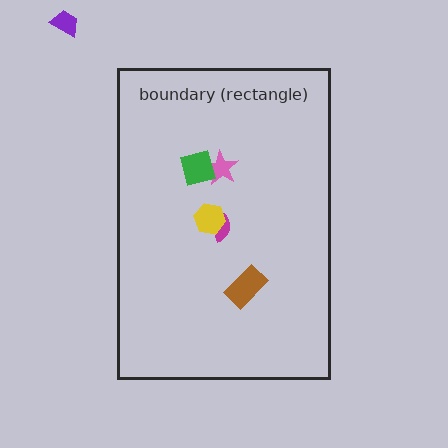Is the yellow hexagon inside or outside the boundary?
Inside.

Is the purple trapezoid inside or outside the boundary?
Outside.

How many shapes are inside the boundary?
5 inside, 1 outside.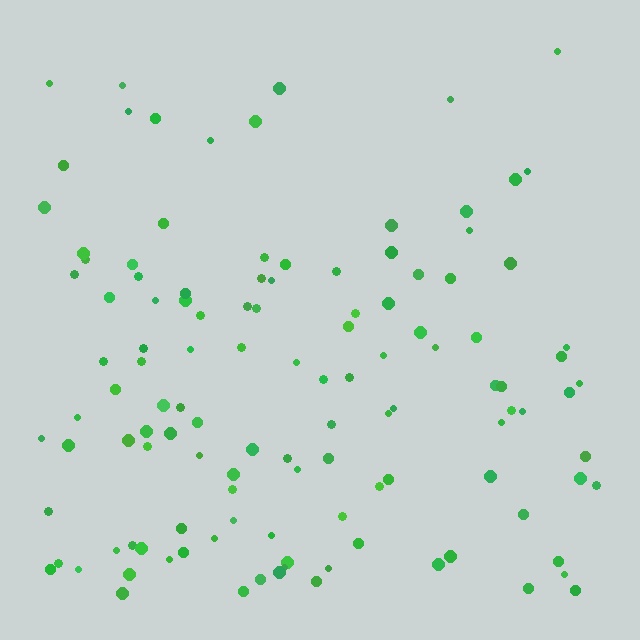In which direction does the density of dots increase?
From top to bottom, with the bottom side densest.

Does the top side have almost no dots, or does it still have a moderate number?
Still a moderate number, just noticeably fewer than the bottom.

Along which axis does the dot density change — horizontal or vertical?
Vertical.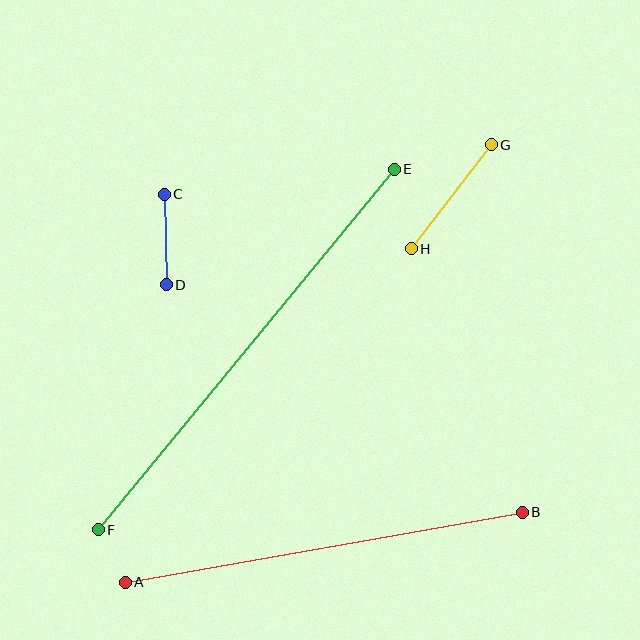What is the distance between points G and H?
The distance is approximately 131 pixels.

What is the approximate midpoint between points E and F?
The midpoint is at approximately (246, 349) pixels.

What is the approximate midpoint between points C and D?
The midpoint is at approximately (165, 239) pixels.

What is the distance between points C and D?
The distance is approximately 90 pixels.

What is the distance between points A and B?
The distance is approximately 403 pixels.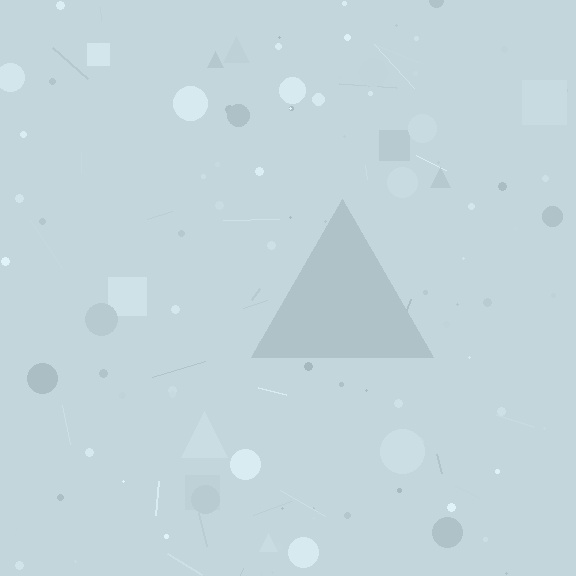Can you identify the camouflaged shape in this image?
The camouflaged shape is a triangle.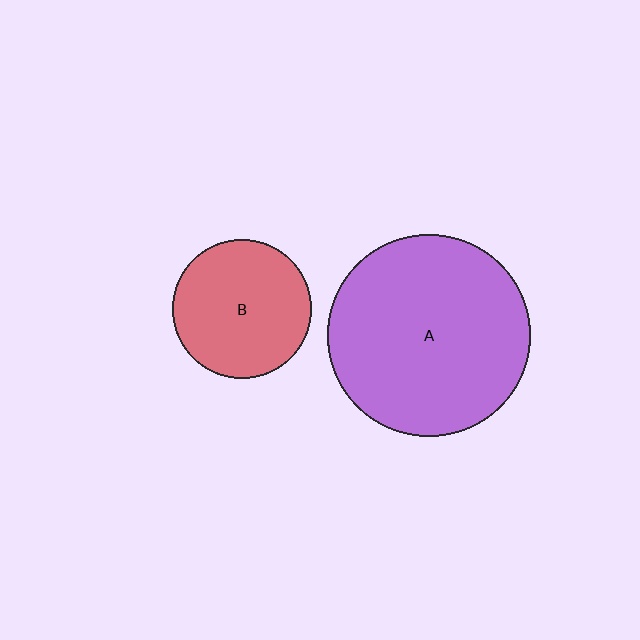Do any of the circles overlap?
No, none of the circles overlap.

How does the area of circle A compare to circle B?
Approximately 2.1 times.